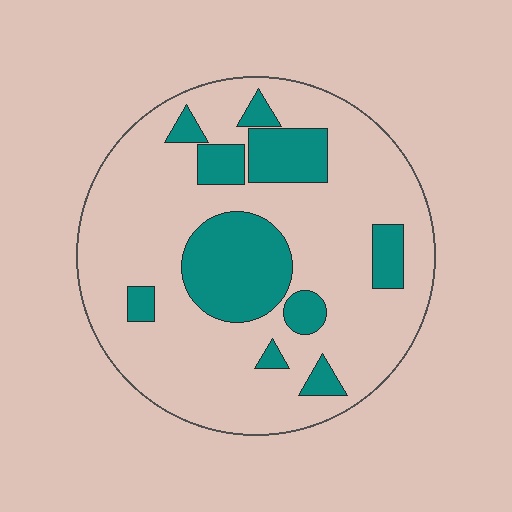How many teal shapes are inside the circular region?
10.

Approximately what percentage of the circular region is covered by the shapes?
Approximately 25%.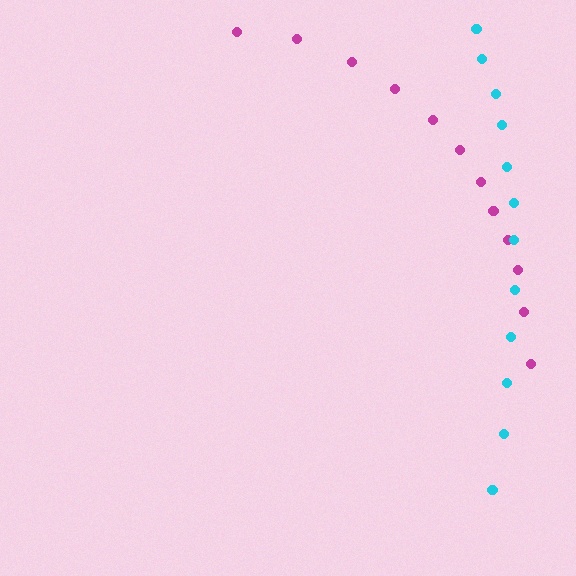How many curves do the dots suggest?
There are 2 distinct paths.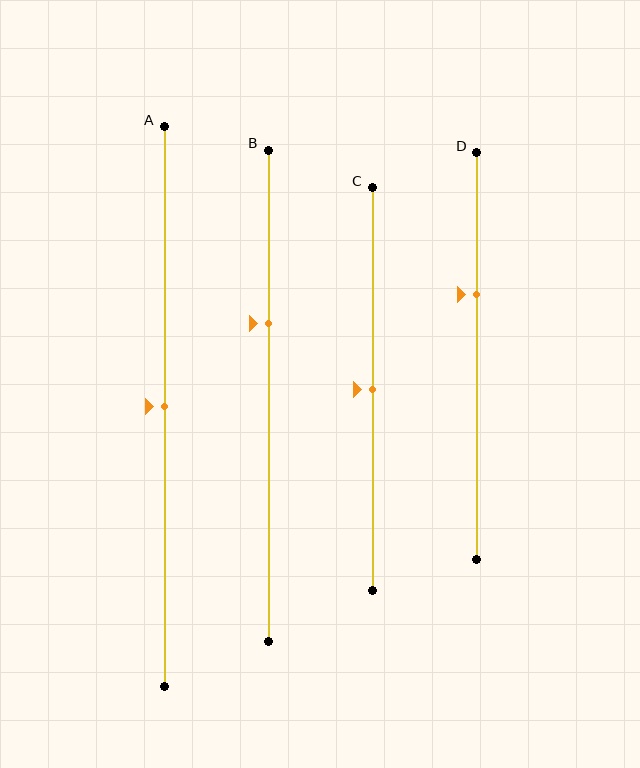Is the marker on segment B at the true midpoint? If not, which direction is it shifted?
No, the marker on segment B is shifted upward by about 15% of the segment length.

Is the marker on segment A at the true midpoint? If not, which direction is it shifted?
Yes, the marker on segment A is at the true midpoint.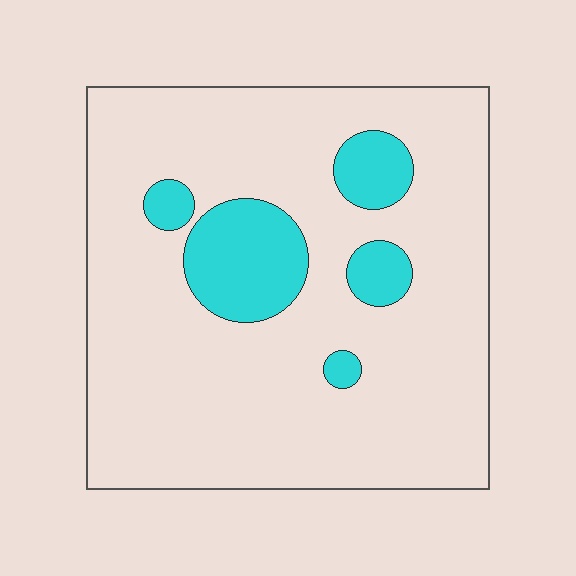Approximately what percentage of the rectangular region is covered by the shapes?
Approximately 15%.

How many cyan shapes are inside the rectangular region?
5.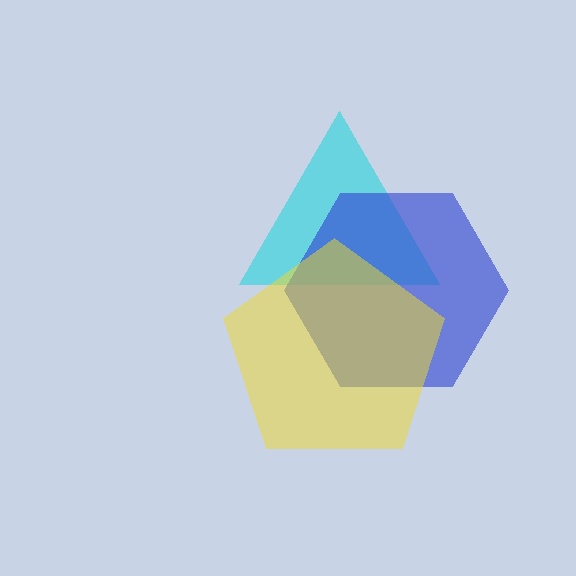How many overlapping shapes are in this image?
There are 3 overlapping shapes in the image.